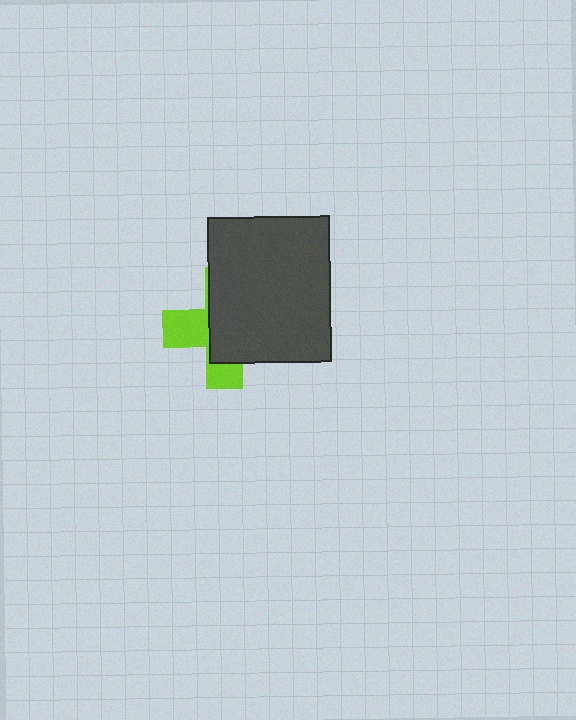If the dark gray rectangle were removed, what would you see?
You would see the complete lime cross.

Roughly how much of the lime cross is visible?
A small part of it is visible (roughly 37%).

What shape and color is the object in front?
The object in front is a dark gray rectangle.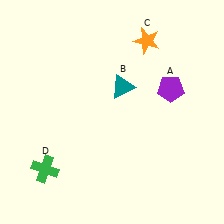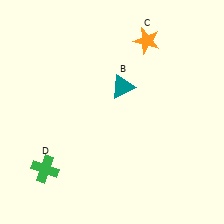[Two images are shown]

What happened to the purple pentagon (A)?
The purple pentagon (A) was removed in Image 2. It was in the top-right area of Image 1.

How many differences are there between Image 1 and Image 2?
There is 1 difference between the two images.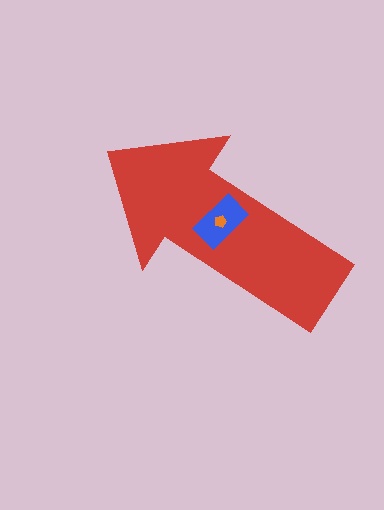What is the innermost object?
The orange pentagon.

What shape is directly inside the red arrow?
The blue rectangle.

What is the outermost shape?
The red arrow.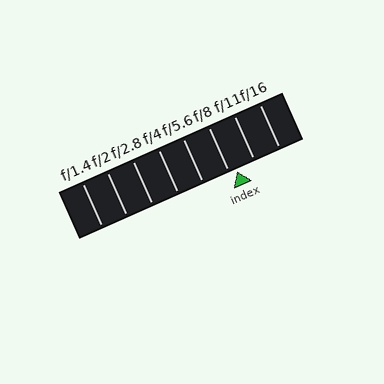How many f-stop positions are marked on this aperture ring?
There are 8 f-stop positions marked.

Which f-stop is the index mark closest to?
The index mark is closest to f/8.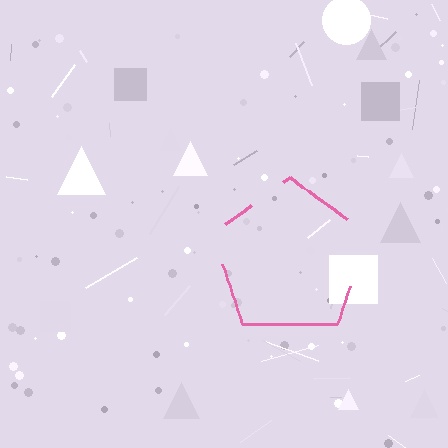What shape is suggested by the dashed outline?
The dashed outline suggests a pentagon.